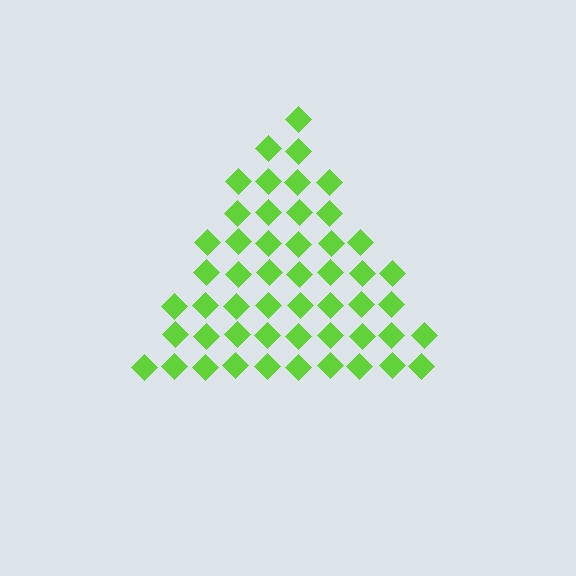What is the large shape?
The large shape is a triangle.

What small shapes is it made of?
It is made of small diamonds.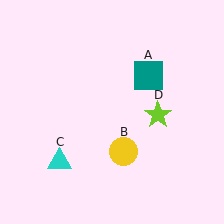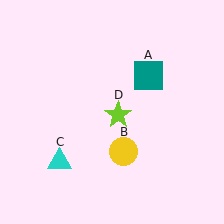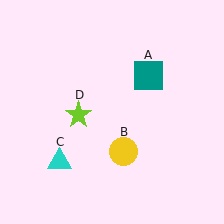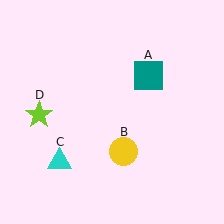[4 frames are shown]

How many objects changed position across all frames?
1 object changed position: lime star (object D).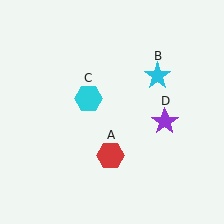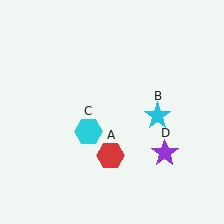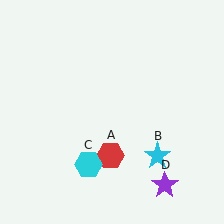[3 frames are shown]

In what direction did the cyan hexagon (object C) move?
The cyan hexagon (object C) moved down.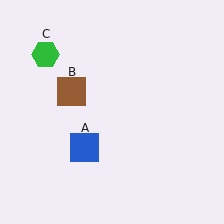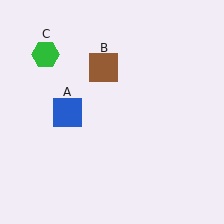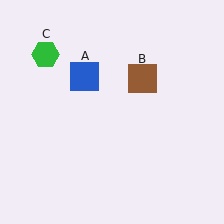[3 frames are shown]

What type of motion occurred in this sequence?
The blue square (object A), brown square (object B) rotated clockwise around the center of the scene.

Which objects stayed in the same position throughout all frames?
Green hexagon (object C) remained stationary.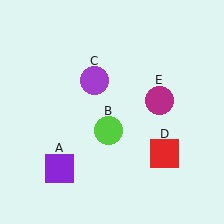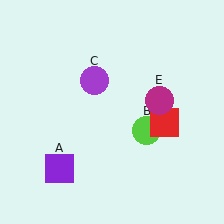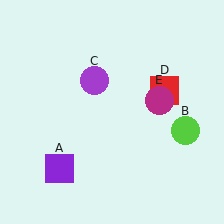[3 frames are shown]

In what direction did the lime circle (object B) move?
The lime circle (object B) moved right.